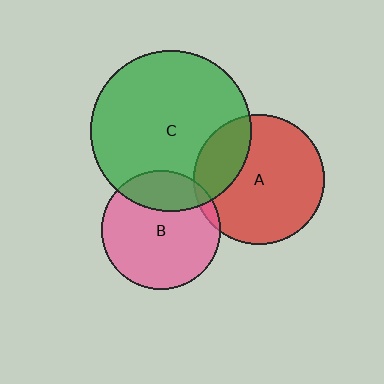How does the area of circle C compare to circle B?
Approximately 1.8 times.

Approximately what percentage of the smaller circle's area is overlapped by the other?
Approximately 5%.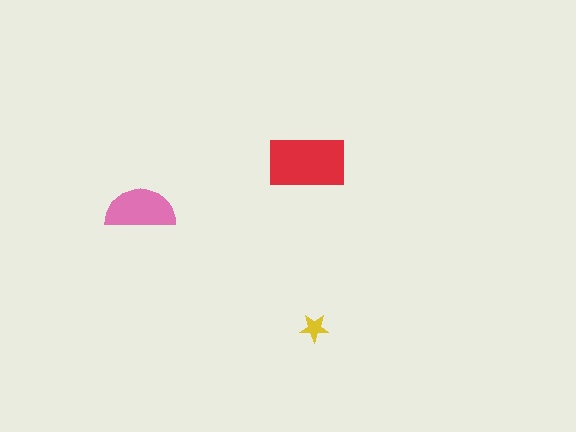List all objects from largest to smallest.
The red rectangle, the pink semicircle, the yellow star.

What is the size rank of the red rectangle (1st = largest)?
1st.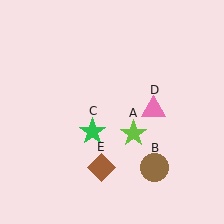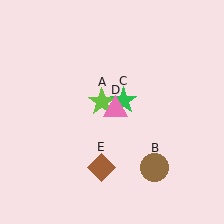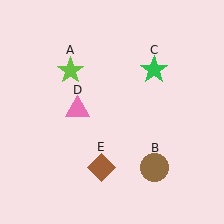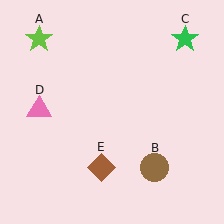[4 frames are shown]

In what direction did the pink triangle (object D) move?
The pink triangle (object D) moved left.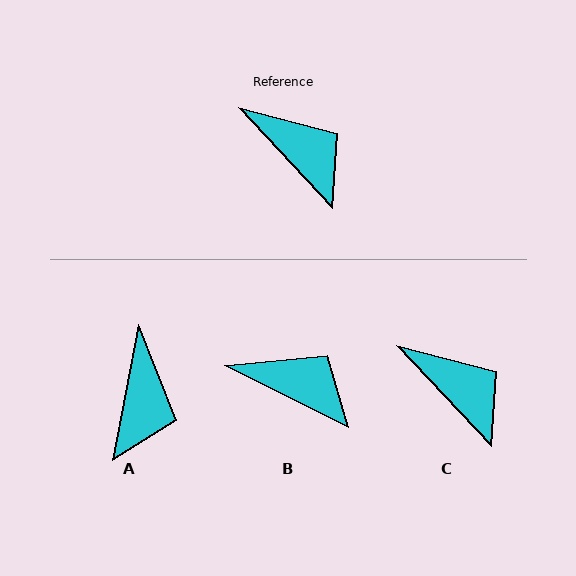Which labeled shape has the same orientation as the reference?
C.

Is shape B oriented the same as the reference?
No, it is off by about 21 degrees.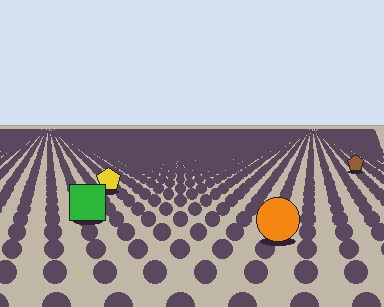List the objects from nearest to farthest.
From nearest to farthest: the orange circle, the green square, the yellow pentagon, the brown pentagon.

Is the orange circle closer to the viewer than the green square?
Yes. The orange circle is closer — you can tell from the texture gradient: the ground texture is coarser near it.